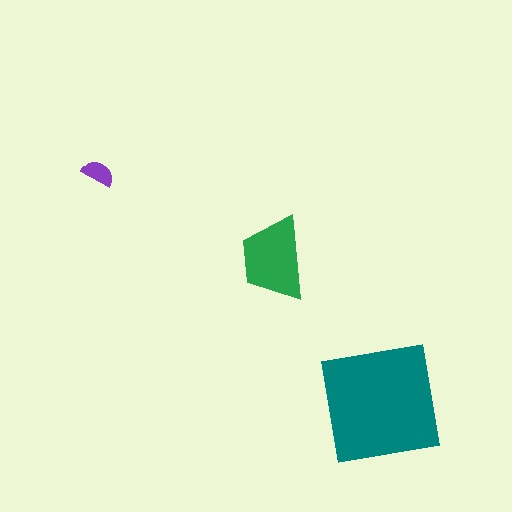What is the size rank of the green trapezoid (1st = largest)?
2nd.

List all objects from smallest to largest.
The purple semicircle, the green trapezoid, the teal square.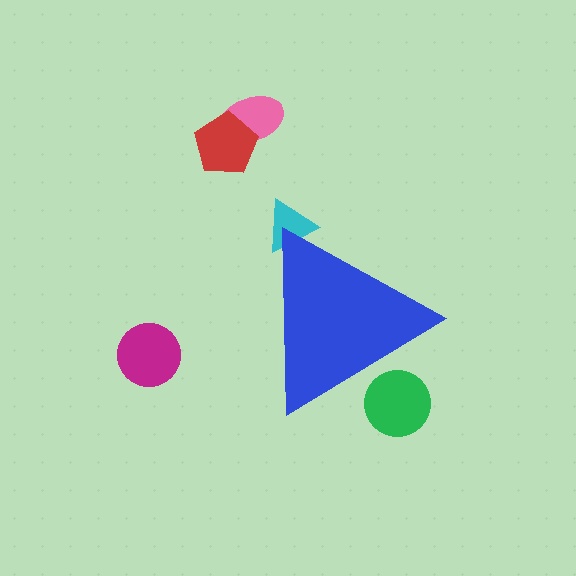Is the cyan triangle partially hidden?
Yes, the cyan triangle is partially hidden behind the blue triangle.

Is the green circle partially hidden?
Yes, the green circle is partially hidden behind the blue triangle.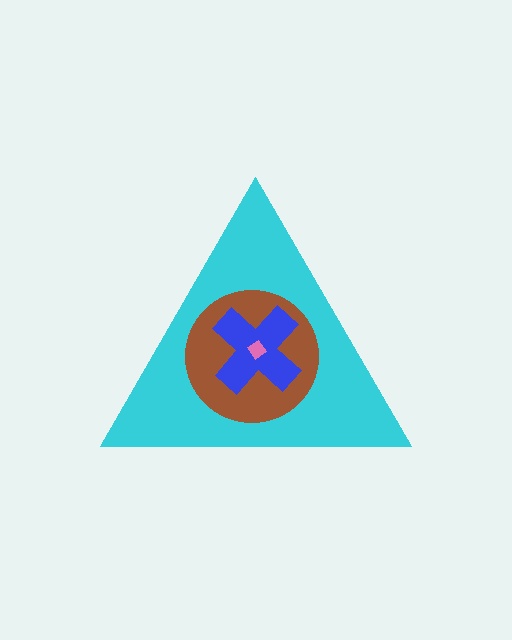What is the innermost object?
The pink diamond.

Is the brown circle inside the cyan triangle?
Yes.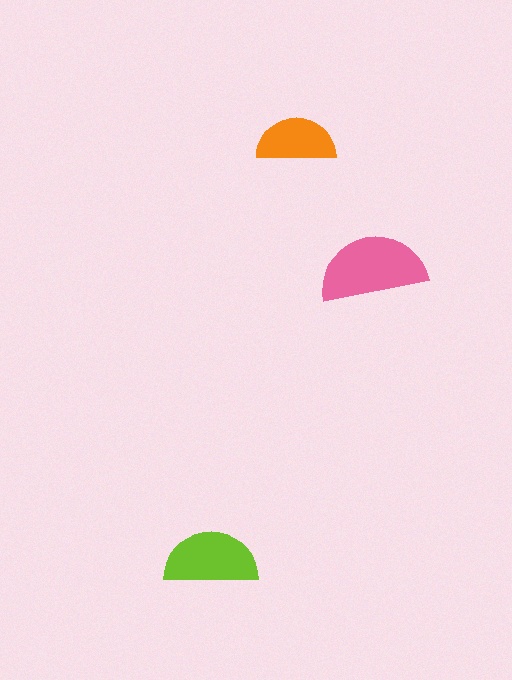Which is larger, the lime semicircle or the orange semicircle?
The lime one.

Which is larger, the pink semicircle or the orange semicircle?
The pink one.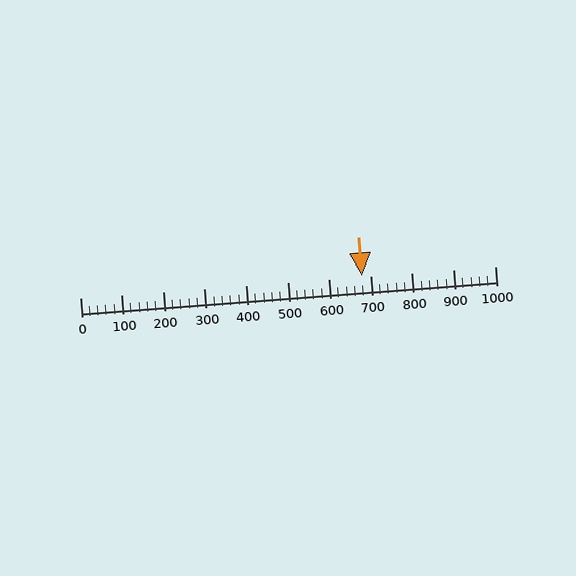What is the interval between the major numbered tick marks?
The major tick marks are spaced 100 units apart.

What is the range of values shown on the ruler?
The ruler shows values from 0 to 1000.